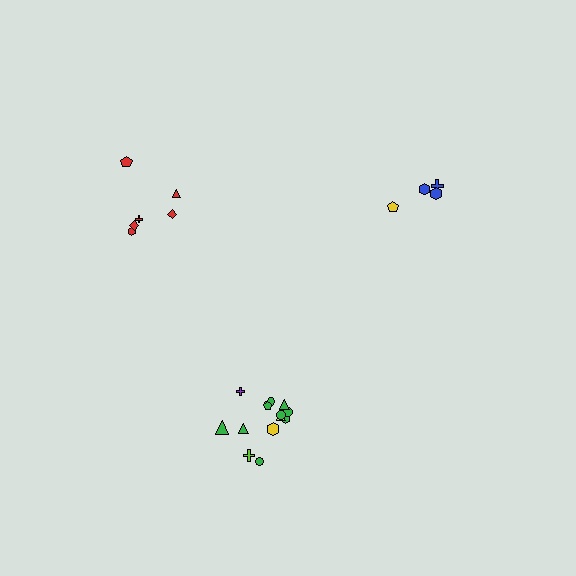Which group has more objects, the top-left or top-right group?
The top-left group.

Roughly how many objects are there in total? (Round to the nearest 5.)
Roughly 25 objects in total.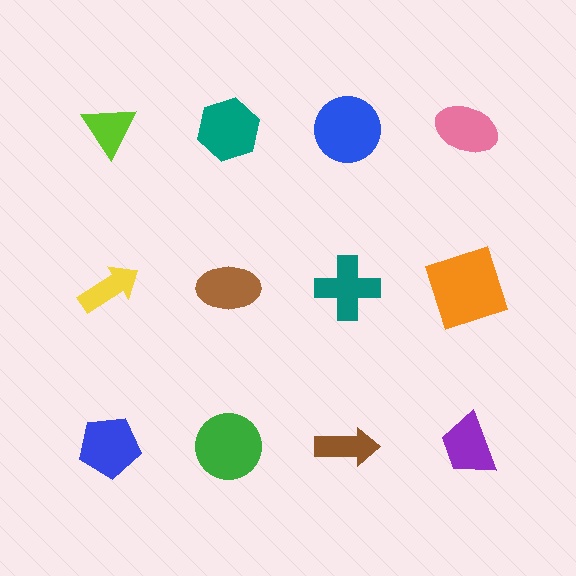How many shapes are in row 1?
4 shapes.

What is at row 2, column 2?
A brown ellipse.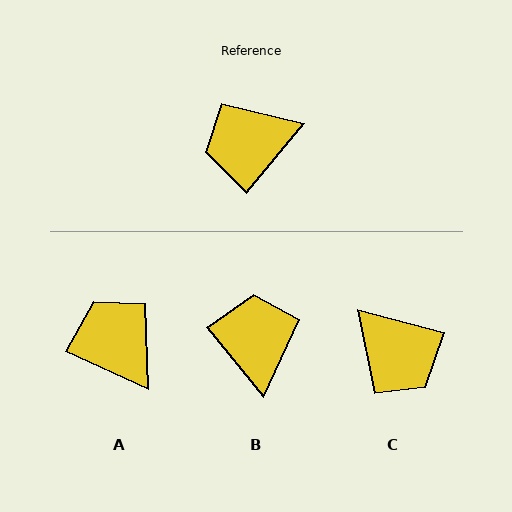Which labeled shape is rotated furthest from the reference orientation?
C, about 115 degrees away.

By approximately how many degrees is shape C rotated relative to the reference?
Approximately 115 degrees counter-clockwise.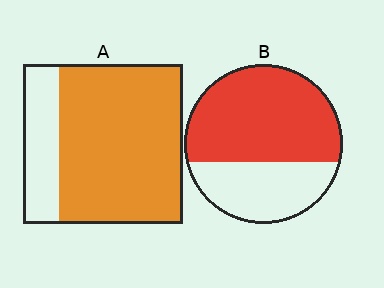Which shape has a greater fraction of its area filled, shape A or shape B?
Shape A.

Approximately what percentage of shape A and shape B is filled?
A is approximately 80% and B is approximately 65%.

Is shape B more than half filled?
Yes.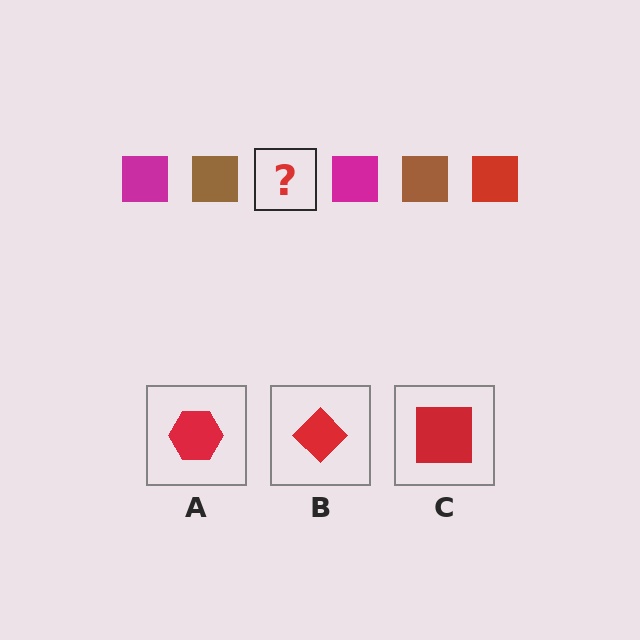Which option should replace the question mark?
Option C.